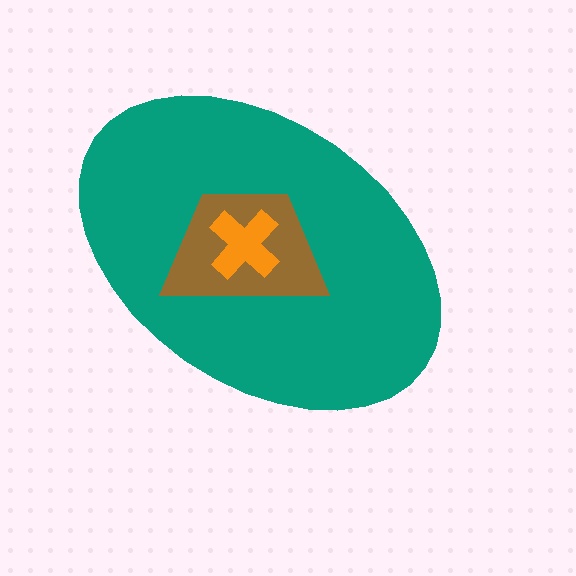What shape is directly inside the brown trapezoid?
The orange cross.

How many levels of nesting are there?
3.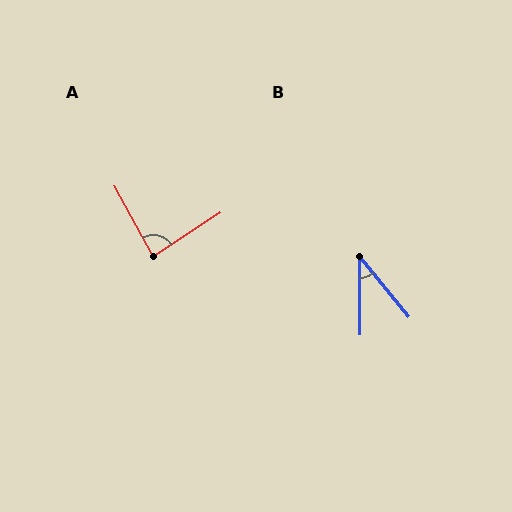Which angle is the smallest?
B, at approximately 39 degrees.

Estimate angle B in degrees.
Approximately 39 degrees.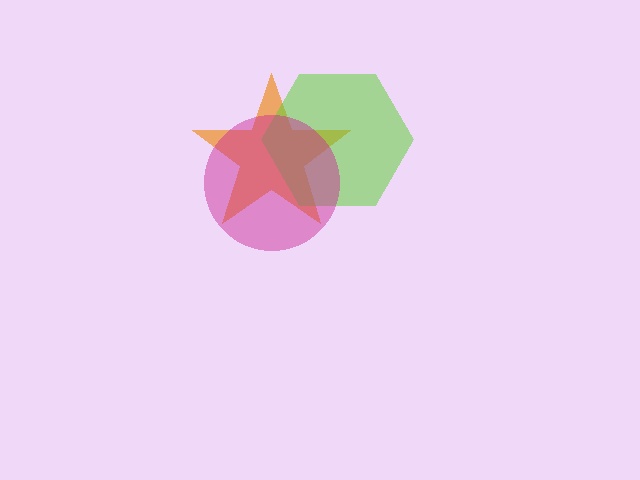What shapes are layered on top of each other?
The layered shapes are: an orange star, a lime hexagon, a magenta circle.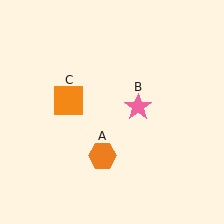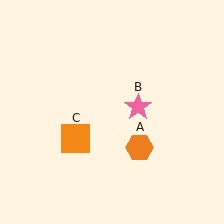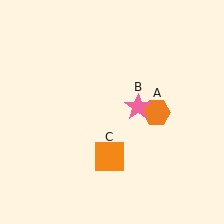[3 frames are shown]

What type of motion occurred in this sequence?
The orange hexagon (object A), orange square (object C) rotated counterclockwise around the center of the scene.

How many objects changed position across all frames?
2 objects changed position: orange hexagon (object A), orange square (object C).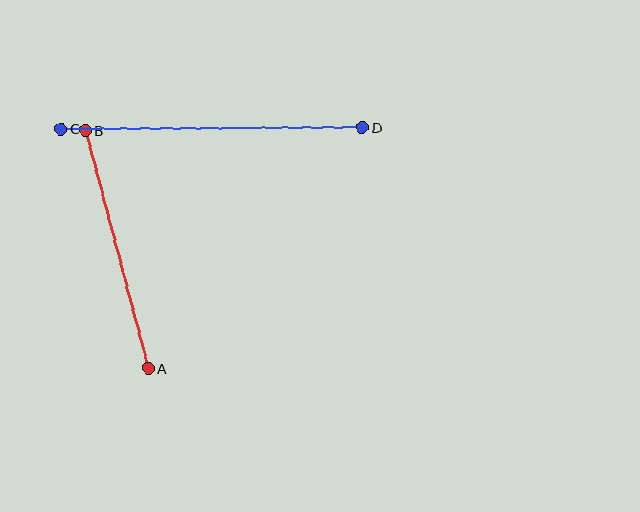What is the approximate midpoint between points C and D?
The midpoint is at approximately (212, 128) pixels.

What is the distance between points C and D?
The distance is approximately 301 pixels.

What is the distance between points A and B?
The distance is approximately 246 pixels.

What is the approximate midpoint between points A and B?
The midpoint is at approximately (117, 249) pixels.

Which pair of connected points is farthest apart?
Points C and D are farthest apart.